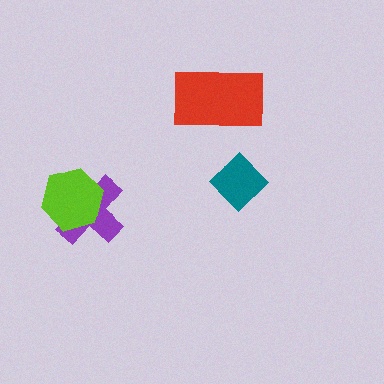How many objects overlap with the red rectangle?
0 objects overlap with the red rectangle.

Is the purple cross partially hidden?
Yes, it is partially covered by another shape.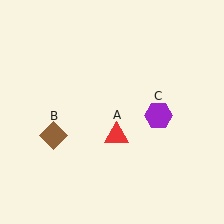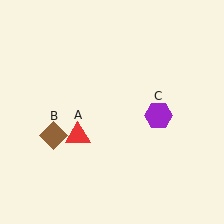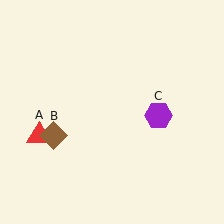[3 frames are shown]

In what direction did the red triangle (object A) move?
The red triangle (object A) moved left.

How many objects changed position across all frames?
1 object changed position: red triangle (object A).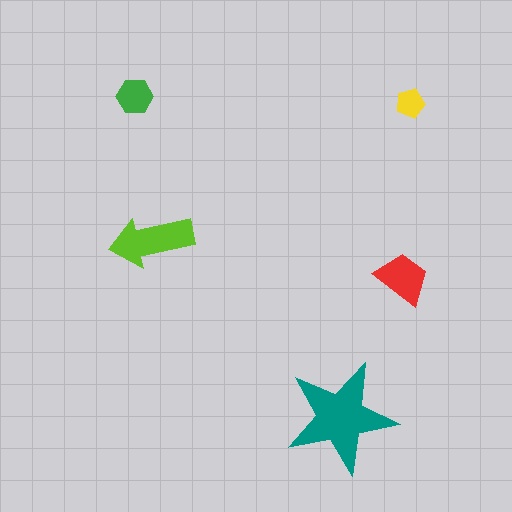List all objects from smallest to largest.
The yellow pentagon, the green hexagon, the red trapezoid, the lime arrow, the teal star.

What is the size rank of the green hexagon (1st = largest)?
4th.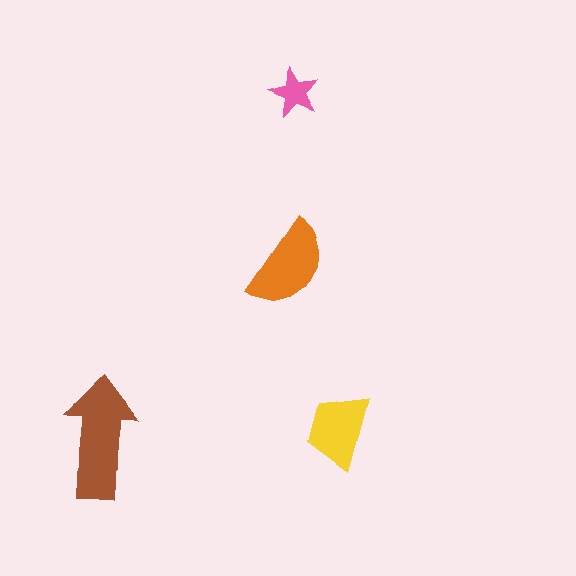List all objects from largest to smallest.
The brown arrow, the orange semicircle, the yellow trapezoid, the pink star.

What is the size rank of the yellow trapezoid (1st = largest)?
3rd.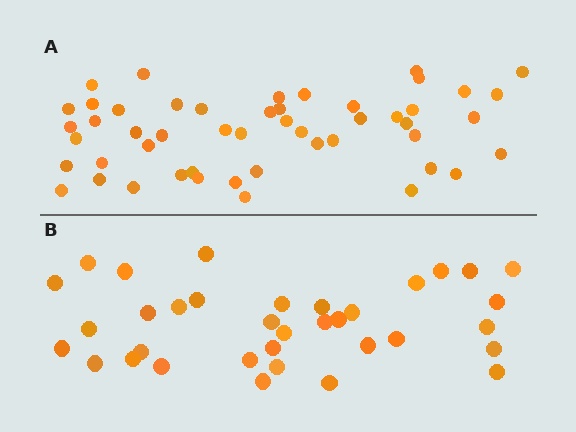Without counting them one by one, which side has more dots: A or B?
Region A (the top region) has more dots.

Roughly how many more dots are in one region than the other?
Region A has approximately 15 more dots than region B.